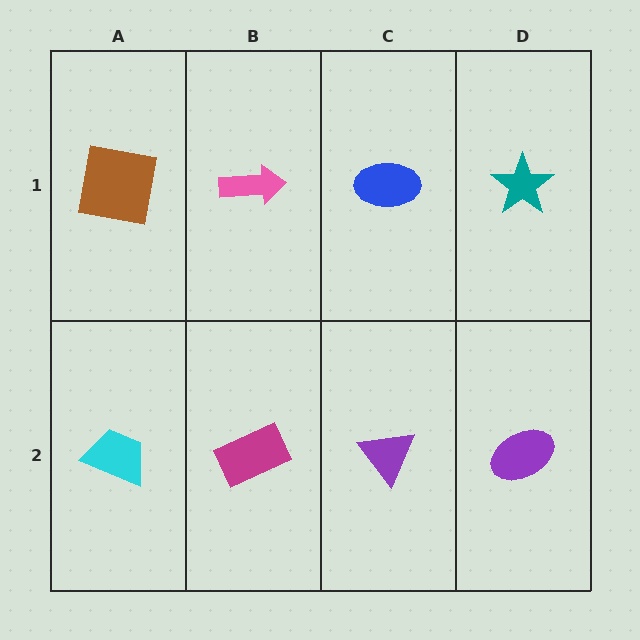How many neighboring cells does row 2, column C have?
3.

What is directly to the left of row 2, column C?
A magenta rectangle.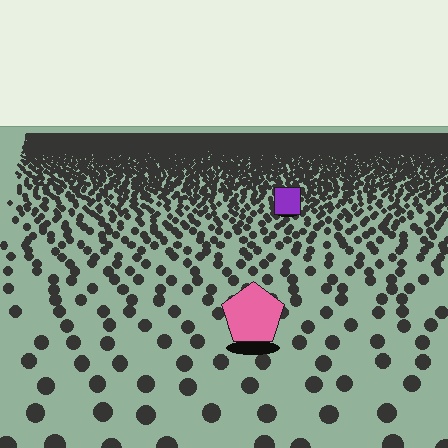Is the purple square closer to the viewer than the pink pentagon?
No. The pink pentagon is closer — you can tell from the texture gradient: the ground texture is coarser near it.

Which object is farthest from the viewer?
The purple square is farthest from the viewer. It appears smaller and the ground texture around it is denser.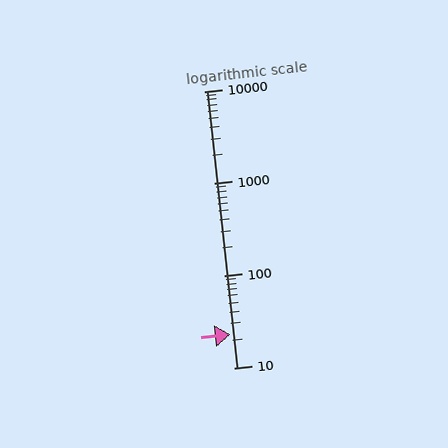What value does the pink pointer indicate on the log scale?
The pointer indicates approximately 23.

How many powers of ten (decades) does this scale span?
The scale spans 3 decades, from 10 to 10000.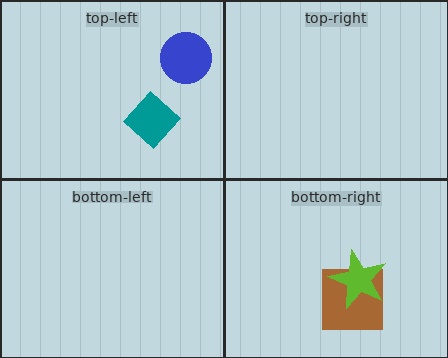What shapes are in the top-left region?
The teal diamond, the blue circle.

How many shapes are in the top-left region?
2.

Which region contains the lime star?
The bottom-right region.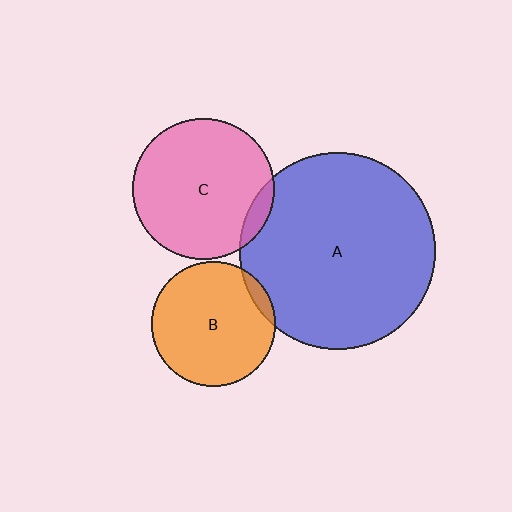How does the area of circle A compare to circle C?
Approximately 1.9 times.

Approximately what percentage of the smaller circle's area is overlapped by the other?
Approximately 5%.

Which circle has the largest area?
Circle A (blue).